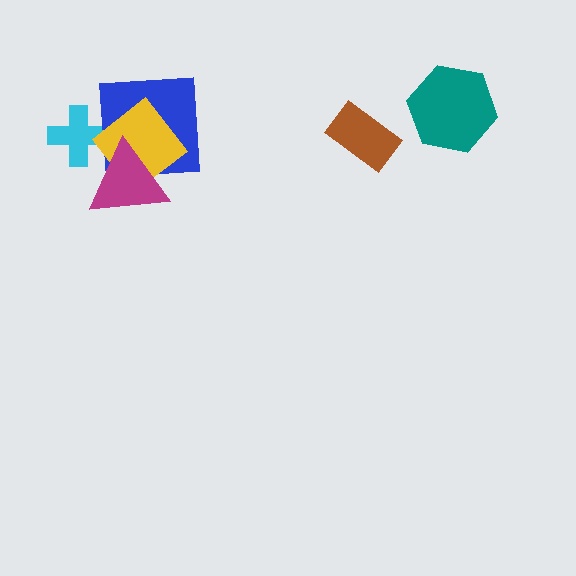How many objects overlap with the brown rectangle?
0 objects overlap with the brown rectangle.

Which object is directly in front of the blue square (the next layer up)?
The yellow diamond is directly in front of the blue square.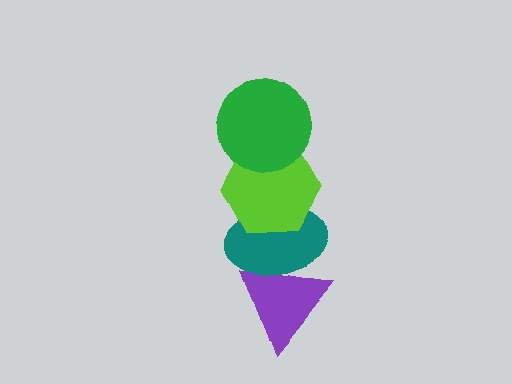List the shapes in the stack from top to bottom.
From top to bottom: the green circle, the lime hexagon, the teal ellipse, the purple triangle.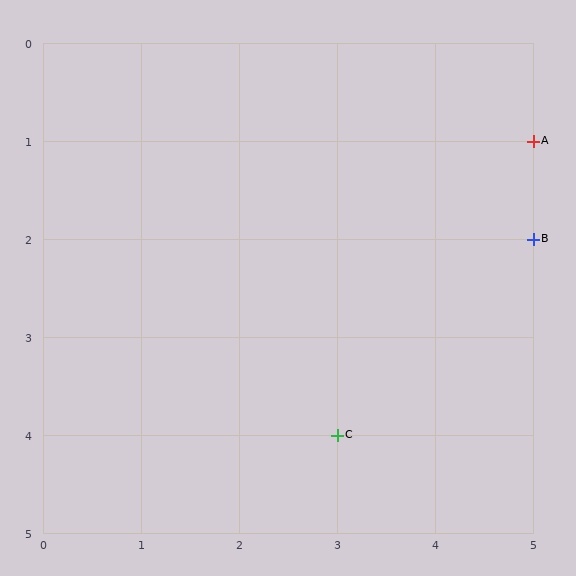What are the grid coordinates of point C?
Point C is at grid coordinates (3, 4).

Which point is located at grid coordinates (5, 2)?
Point B is at (5, 2).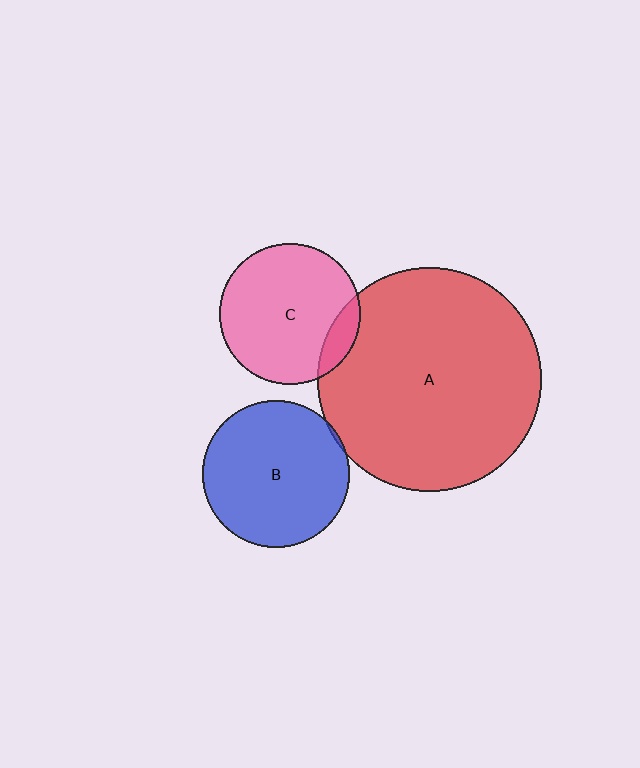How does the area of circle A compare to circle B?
Approximately 2.3 times.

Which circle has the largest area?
Circle A (red).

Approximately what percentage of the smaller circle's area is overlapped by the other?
Approximately 10%.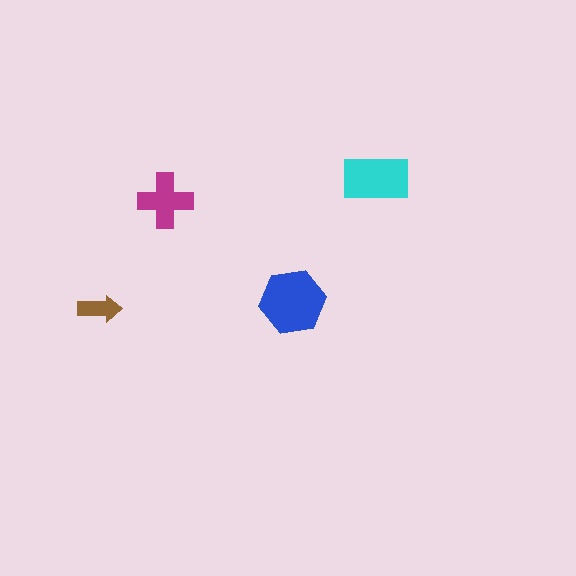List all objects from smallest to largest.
The brown arrow, the magenta cross, the cyan rectangle, the blue hexagon.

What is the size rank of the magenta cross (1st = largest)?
3rd.